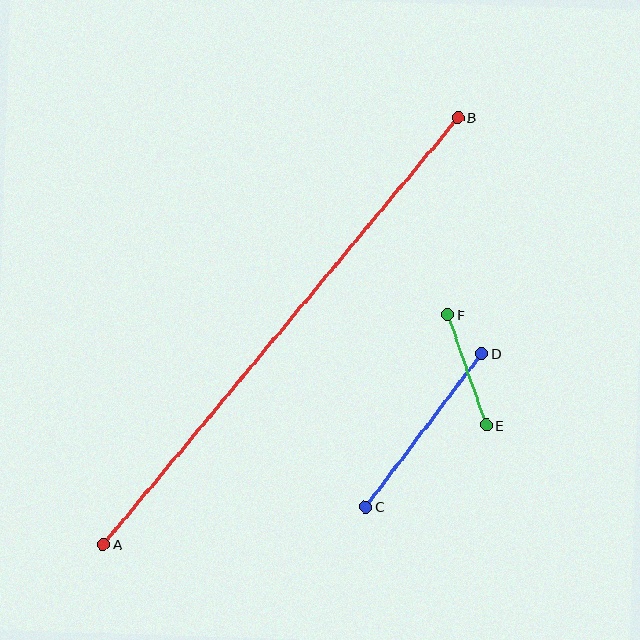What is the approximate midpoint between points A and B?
The midpoint is at approximately (281, 331) pixels.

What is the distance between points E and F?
The distance is approximately 117 pixels.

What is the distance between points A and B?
The distance is approximately 554 pixels.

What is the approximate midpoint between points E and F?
The midpoint is at approximately (467, 370) pixels.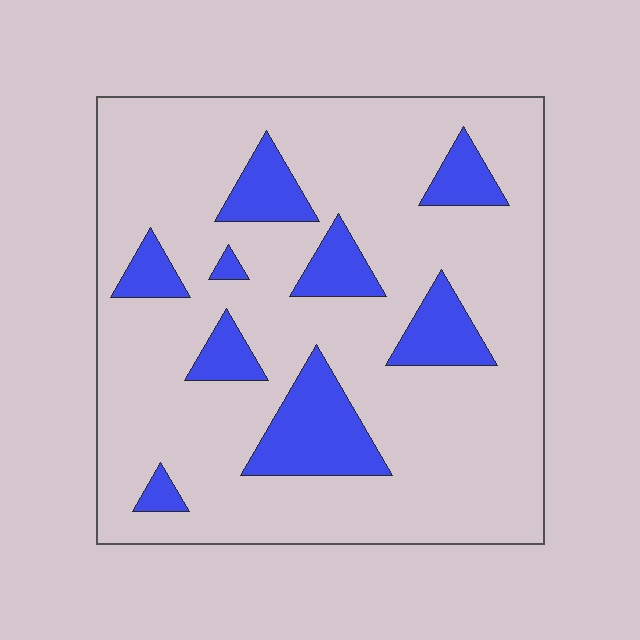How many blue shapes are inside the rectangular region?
9.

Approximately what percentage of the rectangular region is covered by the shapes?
Approximately 20%.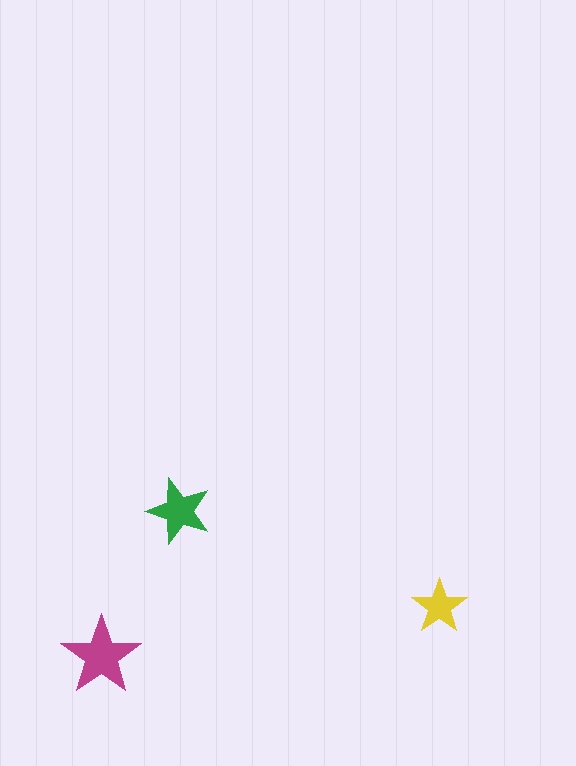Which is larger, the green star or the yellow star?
The green one.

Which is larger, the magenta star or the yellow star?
The magenta one.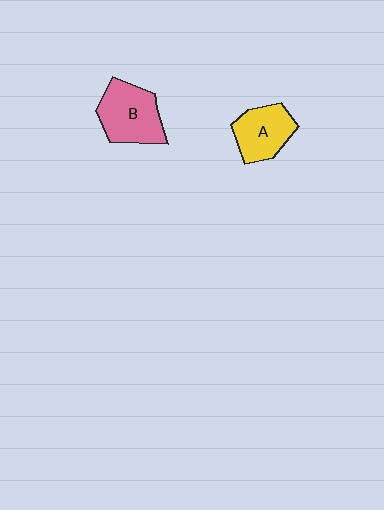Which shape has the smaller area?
Shape A (yellow).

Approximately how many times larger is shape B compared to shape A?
Approximately 1.2 times.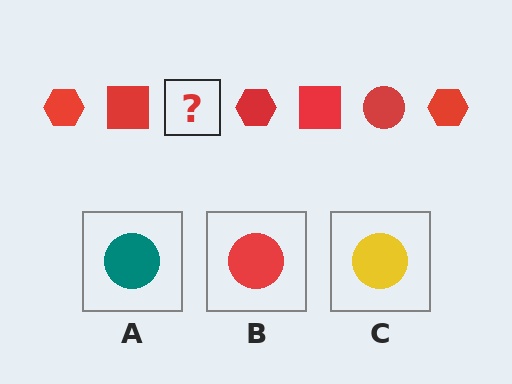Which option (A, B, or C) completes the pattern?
B.